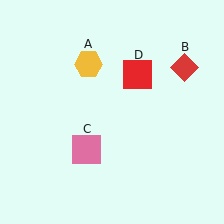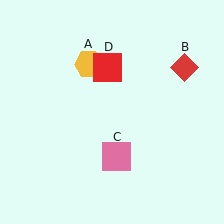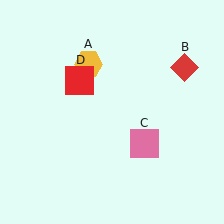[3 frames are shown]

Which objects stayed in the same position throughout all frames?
Yellow hexagon (object A) and red diamond (object B) remained stationary.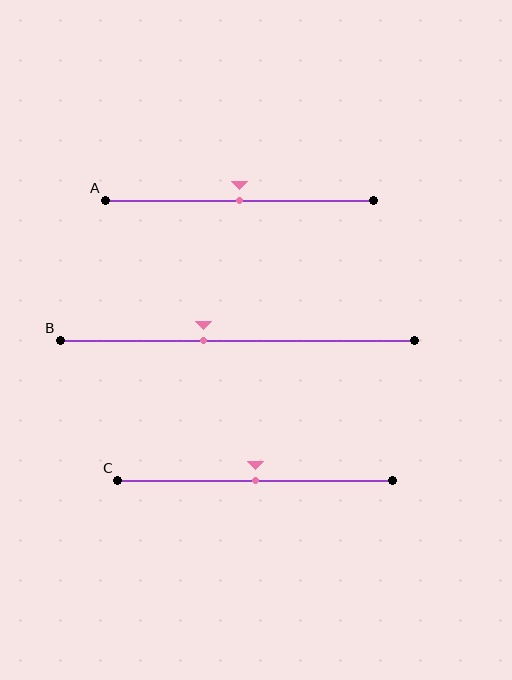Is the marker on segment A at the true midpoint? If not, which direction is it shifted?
Yes, the marker on segment A is at the true midpoint.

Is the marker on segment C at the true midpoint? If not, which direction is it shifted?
Yes, the marker on segment C is at the true midpoint.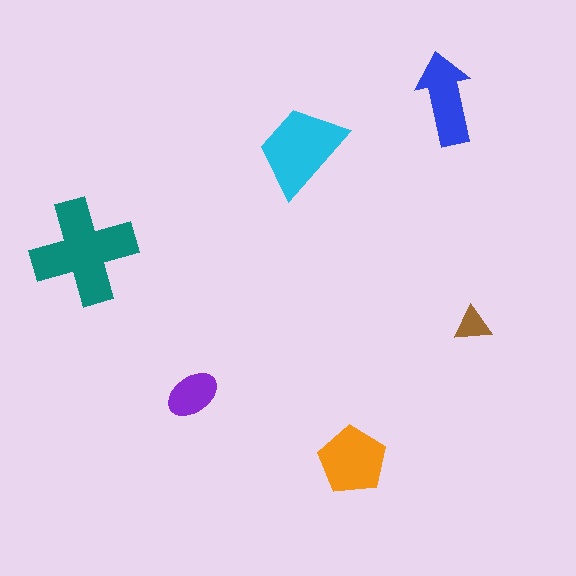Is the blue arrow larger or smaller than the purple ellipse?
Larger.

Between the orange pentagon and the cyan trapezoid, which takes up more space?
The cyan trapezoid.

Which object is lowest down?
The orange pentagon is bottommost.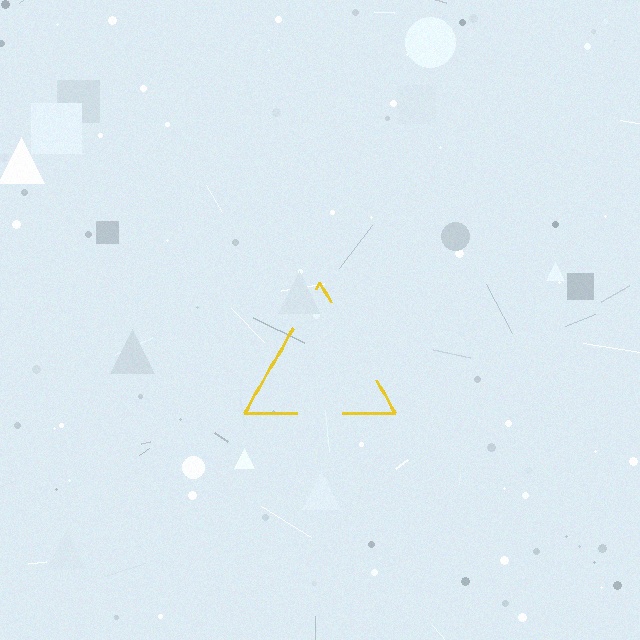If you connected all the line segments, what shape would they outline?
They would outline a triangle.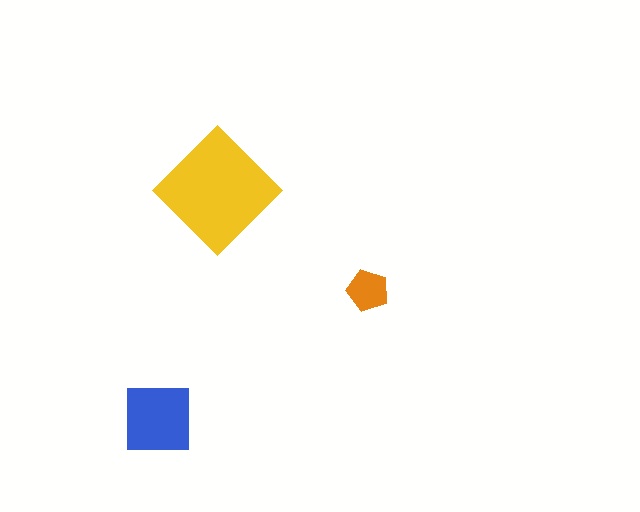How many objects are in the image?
There are 3 objects in the image.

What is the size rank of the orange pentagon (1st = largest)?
3rd.